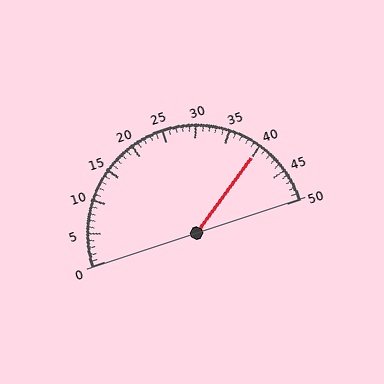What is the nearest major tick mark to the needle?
The nearest major tick mark is 40.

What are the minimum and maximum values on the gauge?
The gauge ranges from 0 to 50.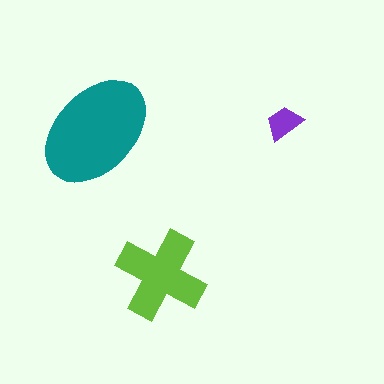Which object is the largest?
The teal ellipse.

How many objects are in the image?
There are 3 objects in the image.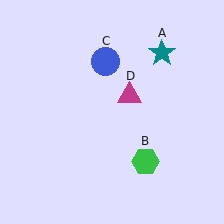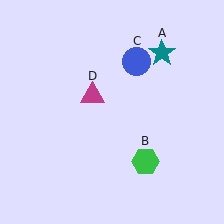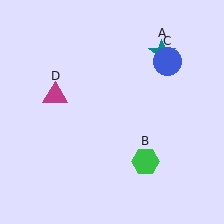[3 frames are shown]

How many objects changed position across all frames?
2 objects changed position: blue circle (object C), magenta triangle (object D).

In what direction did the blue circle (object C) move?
The blue circle (object C) moved right.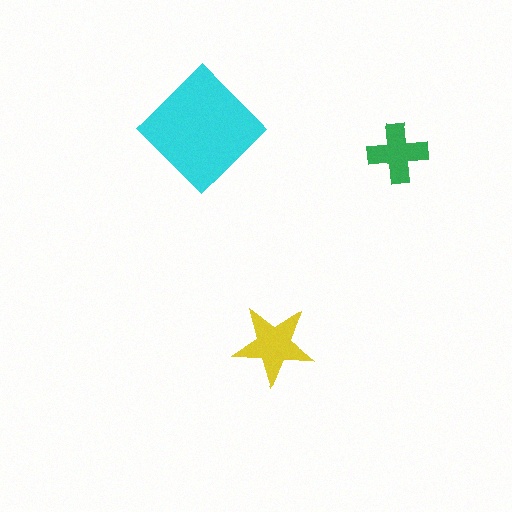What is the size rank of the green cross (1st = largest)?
3rd.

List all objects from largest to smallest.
The cyan diamond, the yellow star, the green cross.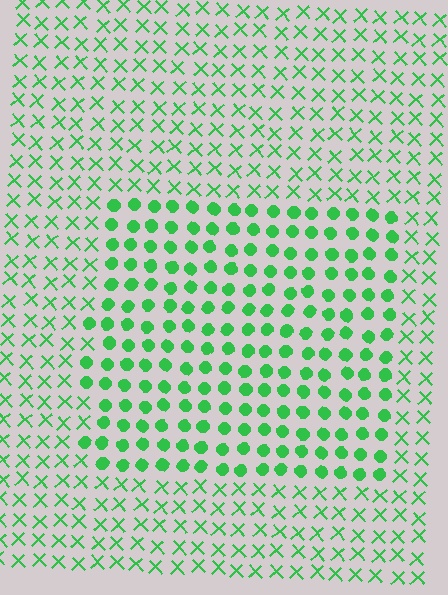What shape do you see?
I see a rectangle.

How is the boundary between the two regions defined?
The boundary is defined by a change in element shape: circles inside vs. X marks outside. All elements share the same color and spacing.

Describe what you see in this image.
The image is filled with small green elements arranged in a uniform grid. A rectangle-shaped region contains circles, while the surrounding area contains X marks. The boundary is defined purely by the change in element shape.